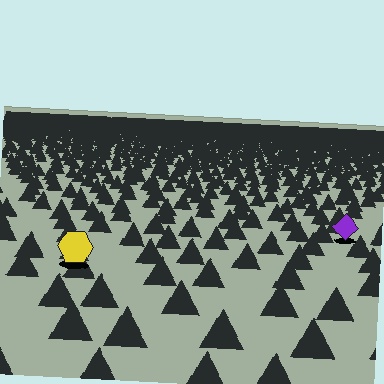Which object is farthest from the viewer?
The purple diamond is farthest from the viewer. It appears smaller and the ground texture around it is denser.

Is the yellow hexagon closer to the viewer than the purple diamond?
Yes. The yellow hexagon is closer — you can tell from the texture gradient: the ground texture is coarser near it.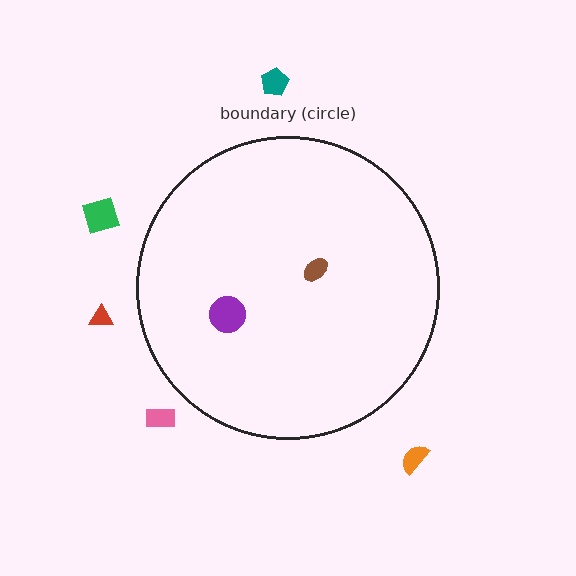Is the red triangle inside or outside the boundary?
Outside.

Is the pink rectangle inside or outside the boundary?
Outside.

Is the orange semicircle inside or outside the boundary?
Outside.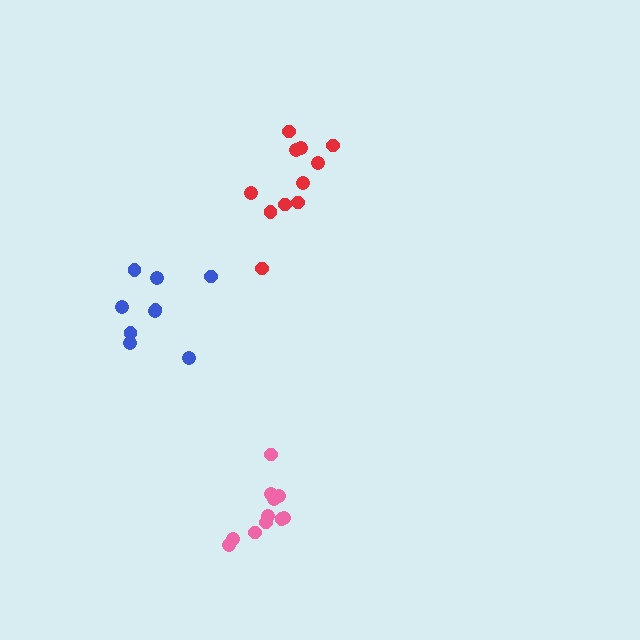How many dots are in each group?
Group 1: 11 dots, Group 2: 11 dots, Group 3: 9 dots (31 total).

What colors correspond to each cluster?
The clusters are colored: red, pink, blue.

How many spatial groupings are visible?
There are 3 spatial groupings.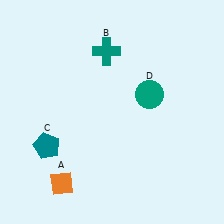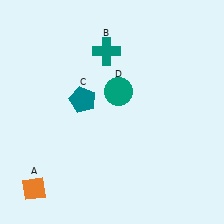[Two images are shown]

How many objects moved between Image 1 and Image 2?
3 objects moved between the two images.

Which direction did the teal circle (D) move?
The teal circle (D) moved left.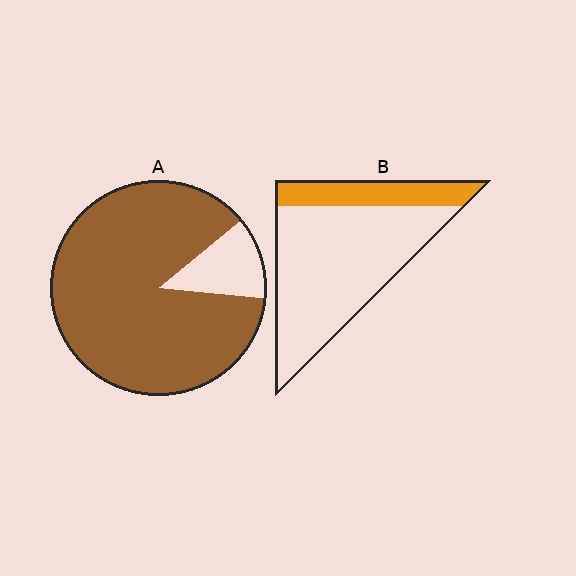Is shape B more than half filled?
No.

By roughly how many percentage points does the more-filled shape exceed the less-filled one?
By roughly 65 percentage points (A over B).